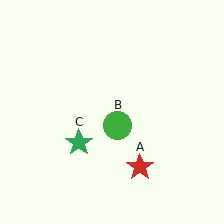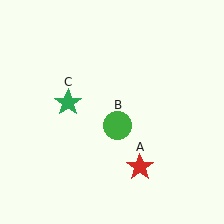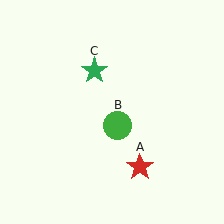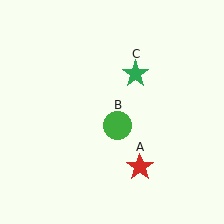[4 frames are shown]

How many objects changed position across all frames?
1 object changed position: green star (object C).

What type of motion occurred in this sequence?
The green star (object C) rotated clockwise around the center of the scene.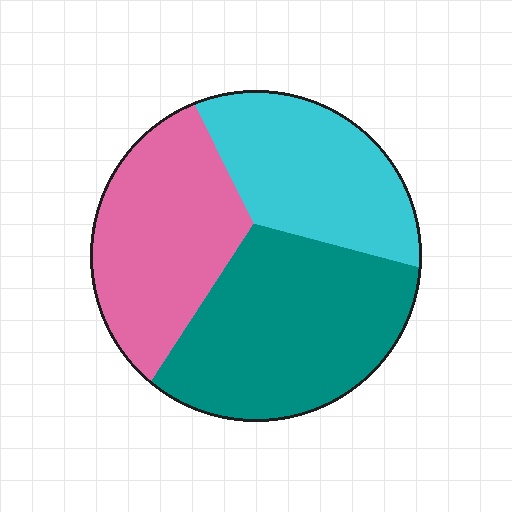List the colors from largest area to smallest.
From largest to smallest: teal, pink, cyan.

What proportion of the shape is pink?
Pink takes up about one third (1/3) of the shape.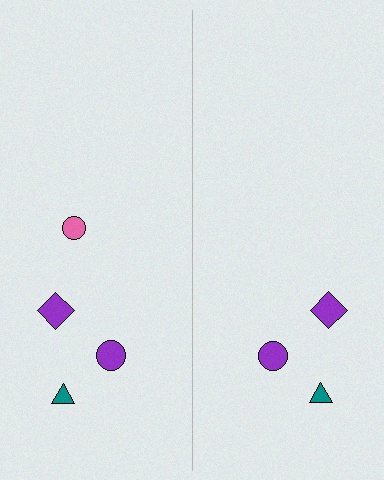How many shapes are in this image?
There are 7 shapes in this image.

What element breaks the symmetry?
A pink circle is missing from the right side.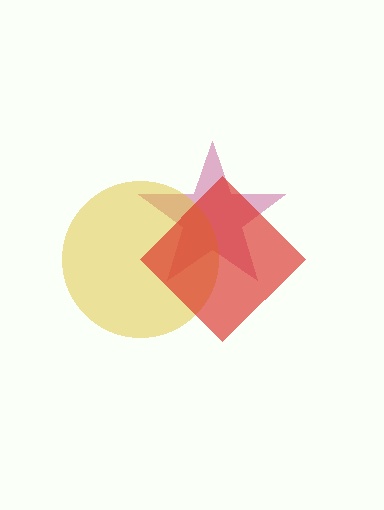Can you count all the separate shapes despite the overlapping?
Yes, there are 3 separate shapes.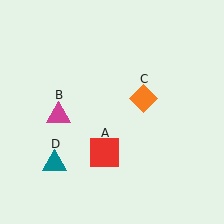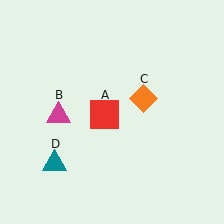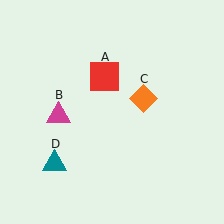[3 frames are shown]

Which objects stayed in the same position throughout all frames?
Magenta triangle (object B) and orange diamond (object C) and teal triangle (object D) remained stationary.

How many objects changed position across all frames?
1 object changed position: red square (object A).